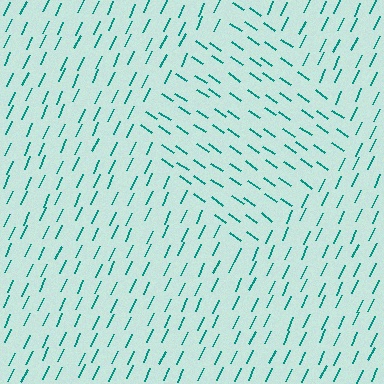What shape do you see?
I see a diamond.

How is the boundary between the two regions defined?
The boundary is defined purely by a change in line orientation (approximately 80 degrees difference). All lines are the same color and thickness.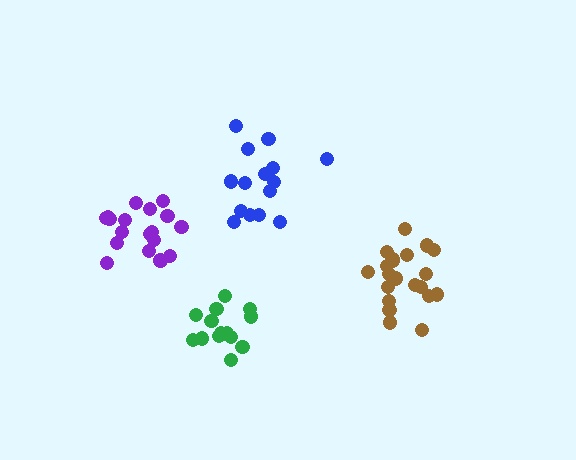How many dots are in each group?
Group 1: 15 dots, Group 2: 21 dots, Group 3: 18 dots, Group 4: 16 dots (70 total).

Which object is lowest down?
The green cluster is bottommost.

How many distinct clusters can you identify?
There are 4 distinct clusters.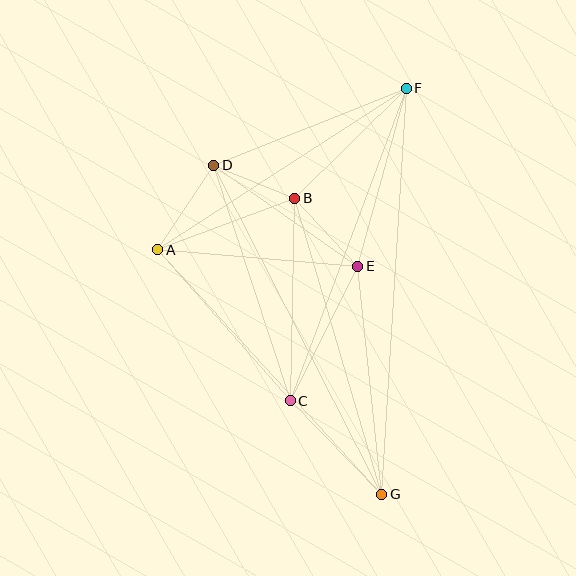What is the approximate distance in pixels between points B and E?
The distance between B and E is approximately 93 pixels.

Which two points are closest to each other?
Points B and D are closest to each other.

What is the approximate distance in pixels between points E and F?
The distance between E and F is approximately 185 pixels.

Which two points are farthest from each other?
Points F and G are farthest from each other.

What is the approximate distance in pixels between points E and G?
The distance between E and G is approximately 229 pixels.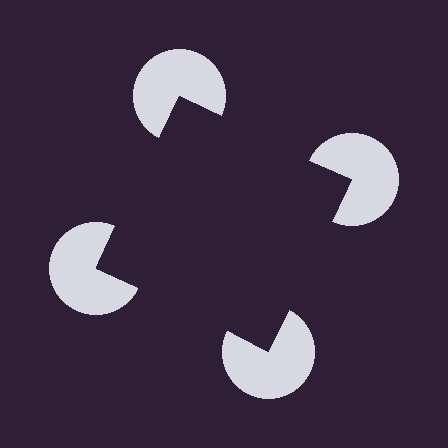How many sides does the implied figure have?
4 sides.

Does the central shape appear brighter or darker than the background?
It typically appears slightly darker than the background, even though no actual brightness change is drawn.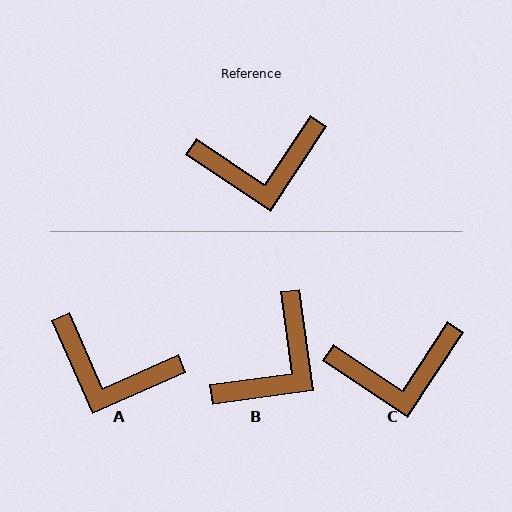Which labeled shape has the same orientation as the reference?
C.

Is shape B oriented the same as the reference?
No, it is off by about 41 degrees.